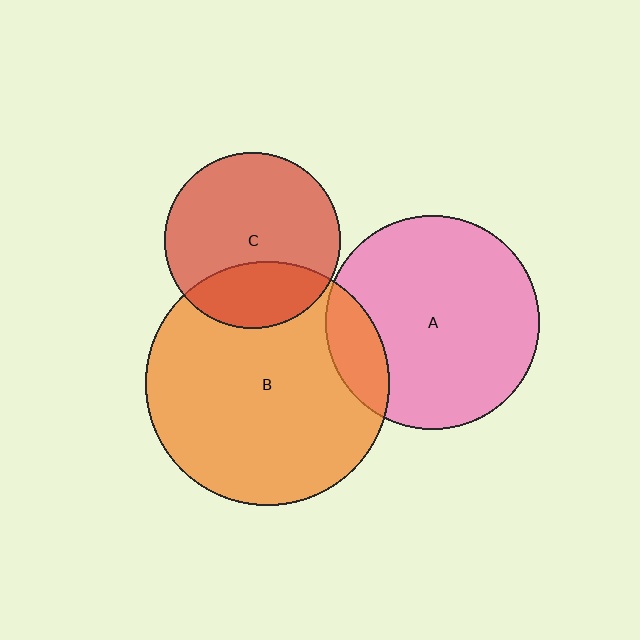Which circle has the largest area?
Circle B (orange).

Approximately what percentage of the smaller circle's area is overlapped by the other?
Approximately 15%.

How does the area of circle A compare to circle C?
Approximately 1.5 times.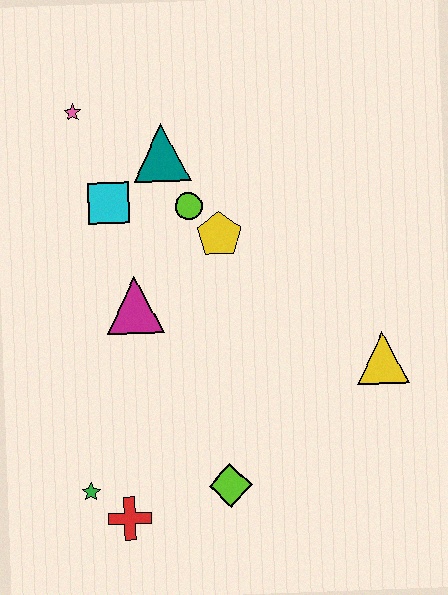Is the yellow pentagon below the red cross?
No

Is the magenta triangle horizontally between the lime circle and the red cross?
Yes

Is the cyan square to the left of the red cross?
Yes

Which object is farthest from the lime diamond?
The pink star is farthest from the lime diamond.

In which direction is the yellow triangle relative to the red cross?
The yellow triangle is to the right of the red cross.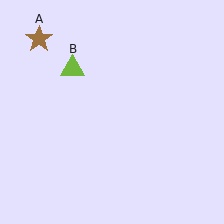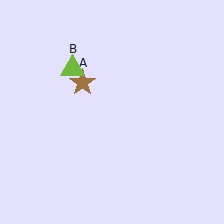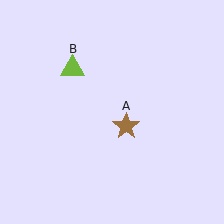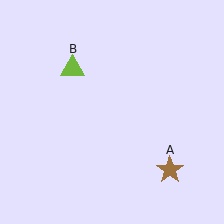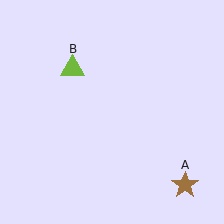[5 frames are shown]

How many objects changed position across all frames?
1 object changed position: brown star (object A).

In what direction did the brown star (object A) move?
The brown star (object A) moved down and to the right.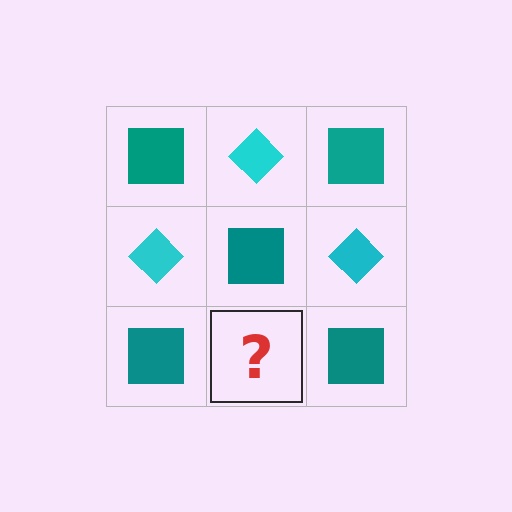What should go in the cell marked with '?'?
The missing cell should contain a cyan diamond.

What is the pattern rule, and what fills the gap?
The rule is that it alternates teal square and cyan diamond in a checkerboard pattern. The gap should be filled with a cyan diamond.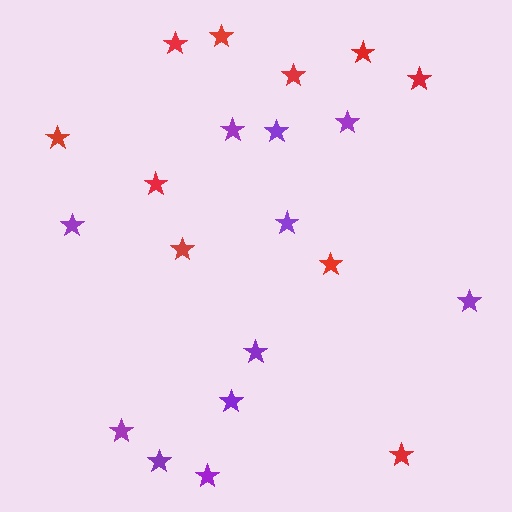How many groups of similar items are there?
There are 2 groups: one group of purple stars (11) and one group of red stars (10).